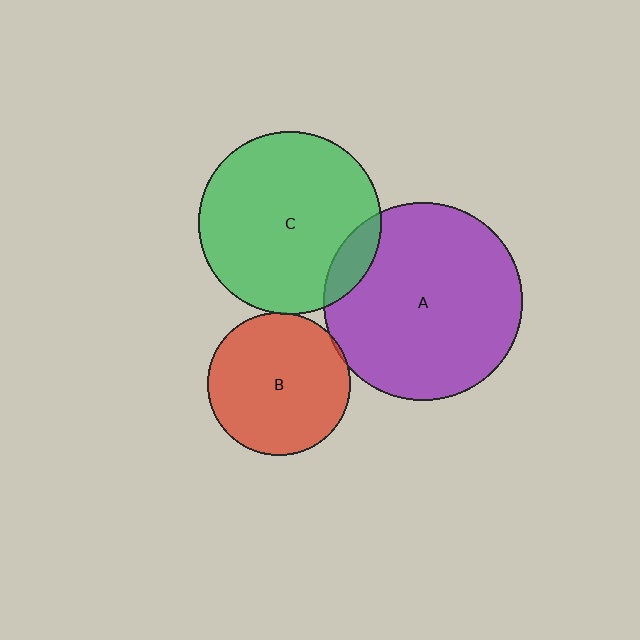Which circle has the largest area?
Circle A (purple).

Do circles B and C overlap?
Yes.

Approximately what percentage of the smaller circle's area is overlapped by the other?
Approximately 5%.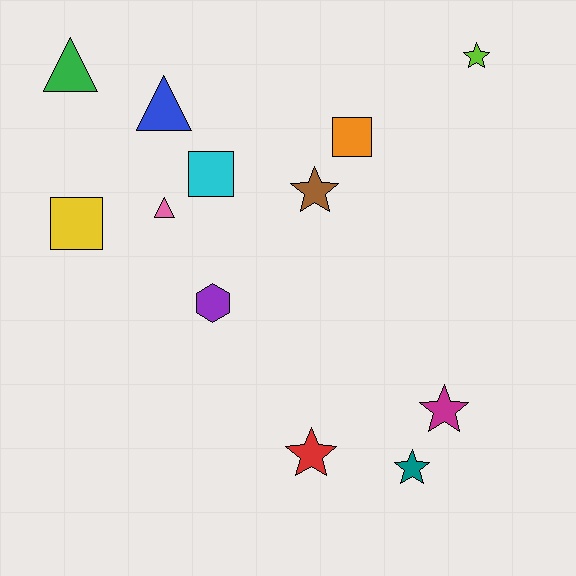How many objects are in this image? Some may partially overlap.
There are 12 objects.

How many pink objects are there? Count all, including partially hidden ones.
There is 1 pink object.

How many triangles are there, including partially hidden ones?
There are 3 triangles.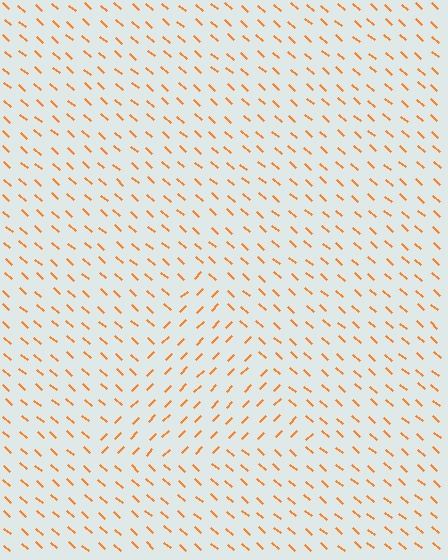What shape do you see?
I see a triangle.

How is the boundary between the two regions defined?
The boundary is defined purely by a change in line orientation (approximately 87 degrees difference). All lines are the same color and thickness.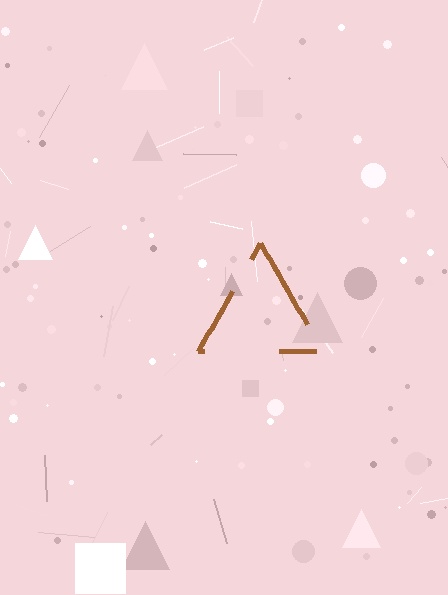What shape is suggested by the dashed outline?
The dashed outline suggests a triangle.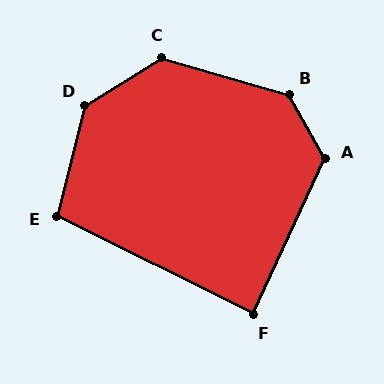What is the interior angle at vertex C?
Approximately 132 degrees (obtuse).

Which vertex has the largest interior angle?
D, at approximately 136 degrees.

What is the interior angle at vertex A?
Approximately 126 degrees (obtuse).